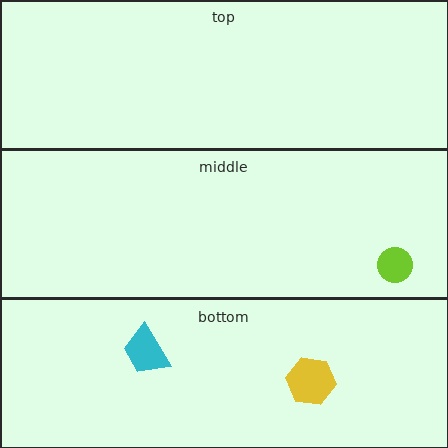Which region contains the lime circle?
The middle region.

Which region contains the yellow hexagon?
The bottom region.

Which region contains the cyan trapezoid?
The bottom region.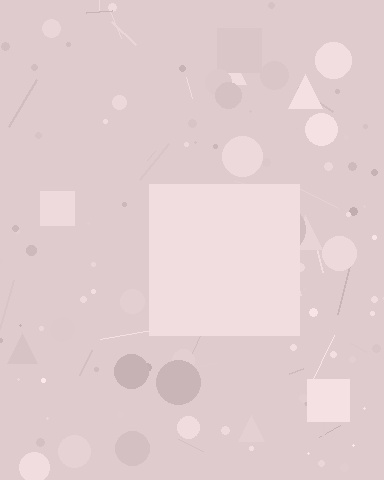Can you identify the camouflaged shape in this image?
The camouflaged shape is a square.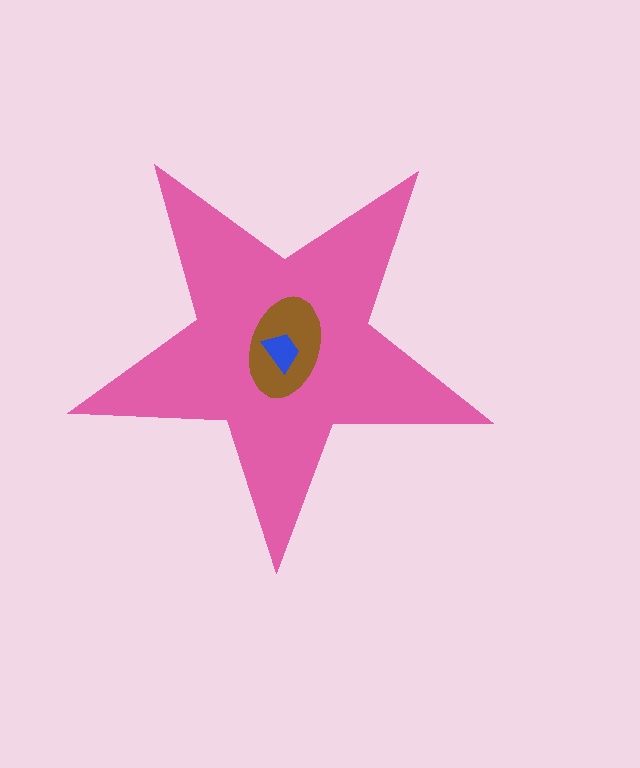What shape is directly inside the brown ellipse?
The blue trapezoid.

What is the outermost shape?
The pink star.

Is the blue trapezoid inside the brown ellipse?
Yes.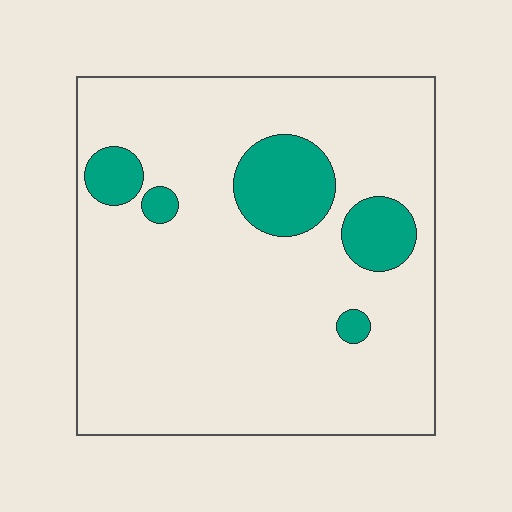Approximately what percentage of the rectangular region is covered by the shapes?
Approximately 15%.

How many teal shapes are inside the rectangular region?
5.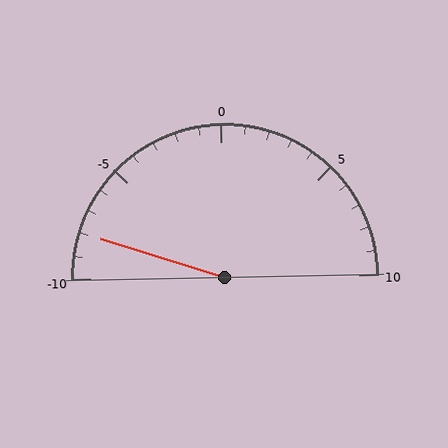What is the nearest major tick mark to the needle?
The nearest major tick mark is -10.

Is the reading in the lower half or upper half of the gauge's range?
The reading is in the lower half of the range (-10 to 10).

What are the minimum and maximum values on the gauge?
The gauge ranges from -10 to 10.